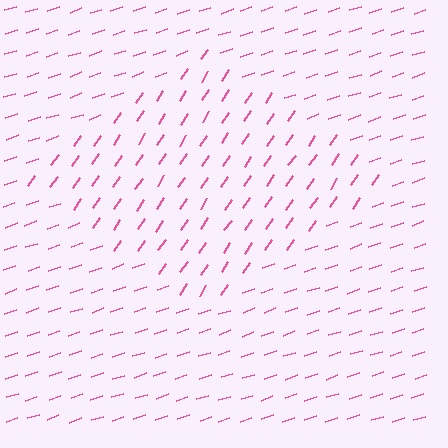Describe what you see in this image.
The image is filled with small pink line segments. A diamond region in the image has lines oriented differently from the surrounding lines, creating a visible texture boundary.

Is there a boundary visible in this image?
Yes, there is a texture boundary formed by a change in line orientation.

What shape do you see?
I see a diamond.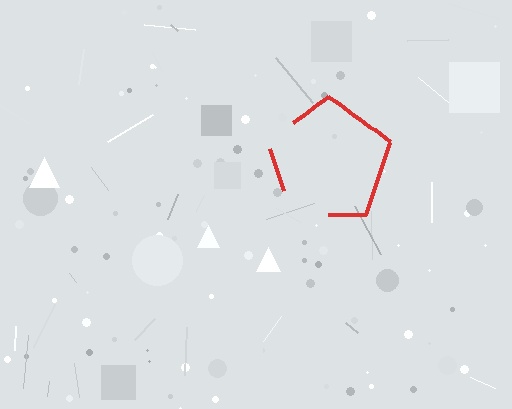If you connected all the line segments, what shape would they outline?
They would outline a pentagon.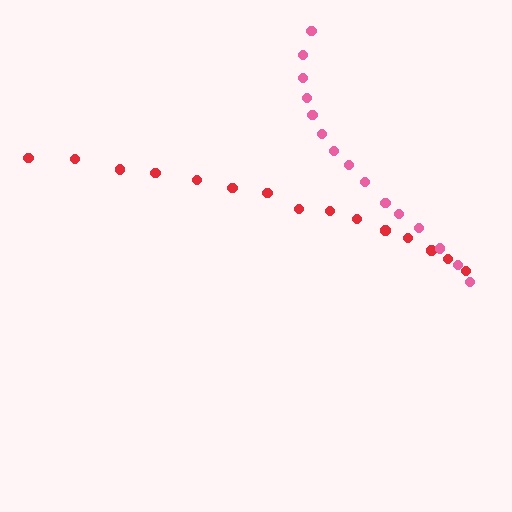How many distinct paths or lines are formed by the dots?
There are 2 distinct paths.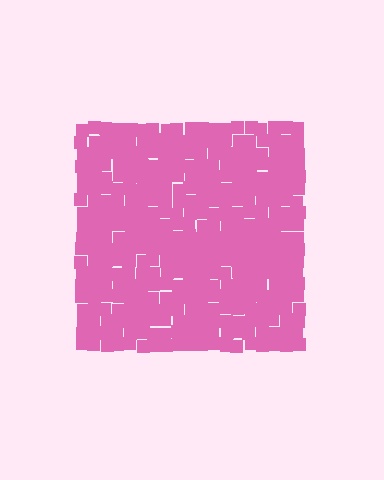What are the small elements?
The small elements are squares.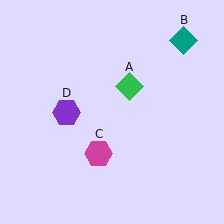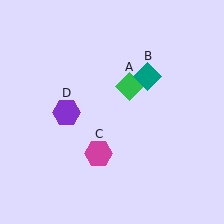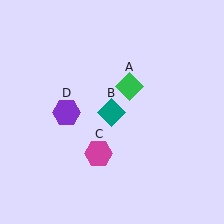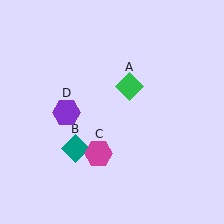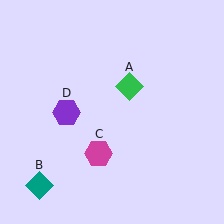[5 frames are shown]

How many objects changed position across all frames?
1 object changed position: teal diamond (object B).